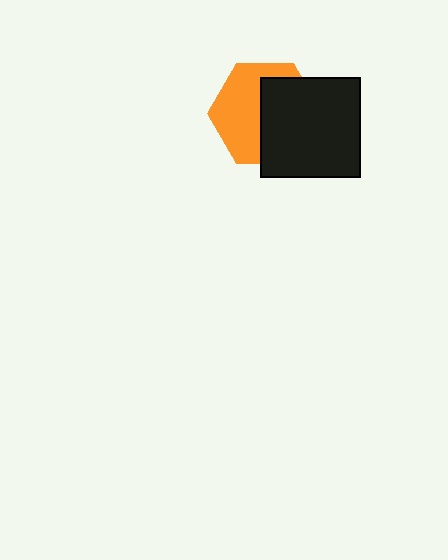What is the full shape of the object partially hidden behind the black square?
The partially hidden object is an orange hexagon.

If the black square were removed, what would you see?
You would see the complete orange hexagon.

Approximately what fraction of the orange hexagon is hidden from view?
Roughly 50% of the orange hexagon is hidden behind the black square.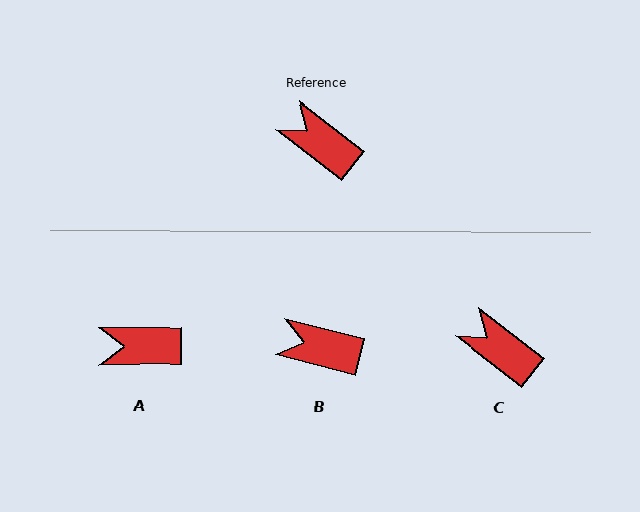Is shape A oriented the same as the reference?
No, it is off by about 39 degrees.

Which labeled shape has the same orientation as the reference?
C.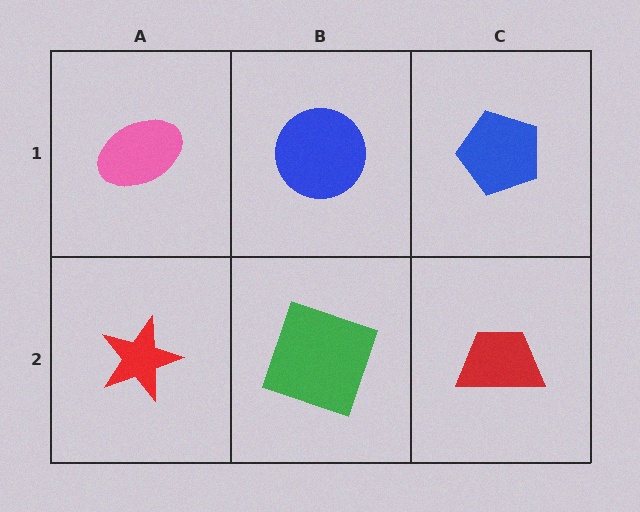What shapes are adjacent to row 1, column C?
A red trapezoid (row 2, column C), a blue circle (row 1, column B).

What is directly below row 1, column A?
A red star.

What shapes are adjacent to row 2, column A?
A pink ellipse (row 1, column A), a green square (row 2, column B).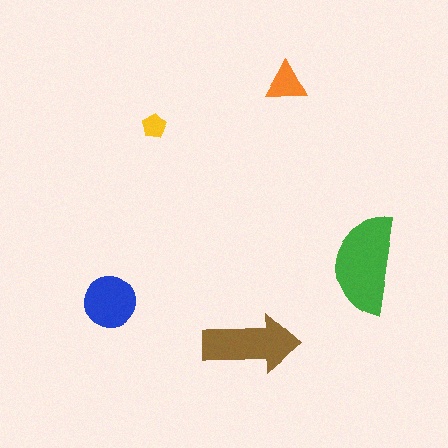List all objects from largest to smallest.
The green semicircle, the brown arrow, the blue circle, the orange triangle, the yellow pentagon.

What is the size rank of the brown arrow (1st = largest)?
2nd.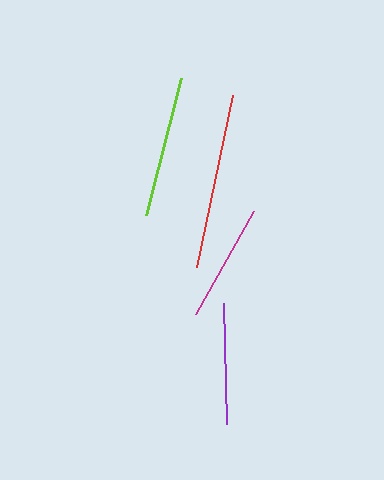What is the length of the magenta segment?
The magenta segment is approximately 118 pixels long.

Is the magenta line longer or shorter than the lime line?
The lime line is longer than the magenta line.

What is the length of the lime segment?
The lime segment is approximately 141 pixels long.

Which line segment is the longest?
The red line is the longest at approximately 176 pixels.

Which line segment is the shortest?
The magenta line is the shortest at approximately 118 pixels.